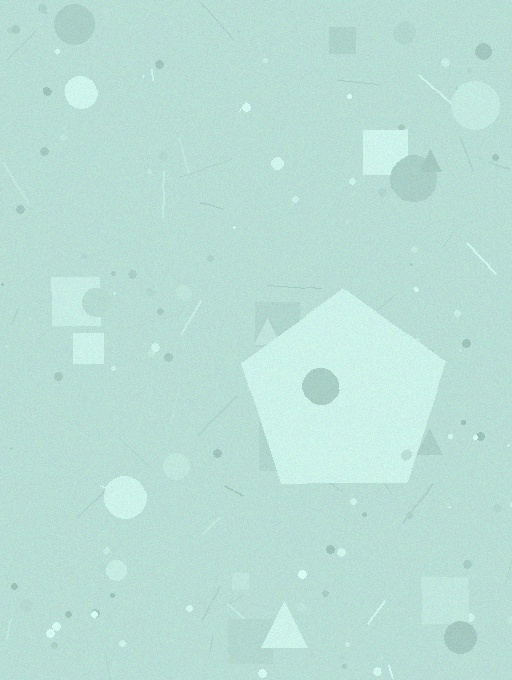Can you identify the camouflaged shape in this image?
The camouflaged shape is a pentagon.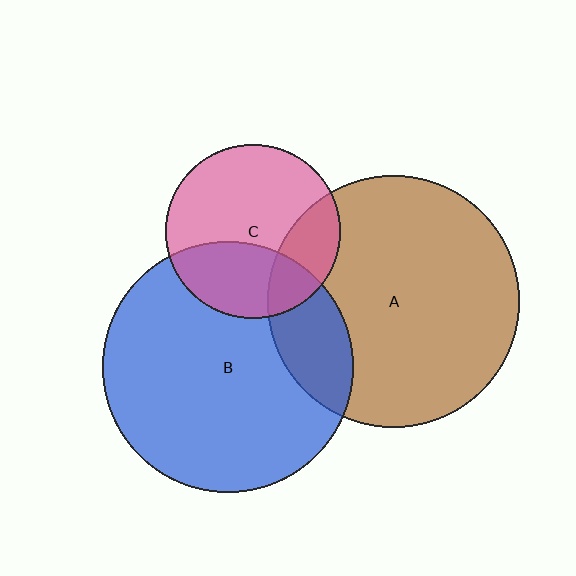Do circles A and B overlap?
Yes.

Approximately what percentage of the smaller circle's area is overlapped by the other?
Approximately 20%.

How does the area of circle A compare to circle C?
Approximately 2.1 times.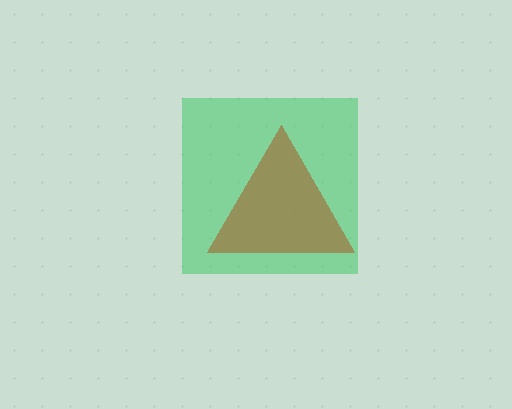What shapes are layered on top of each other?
The layered shapes are: a green square, a brown triangle.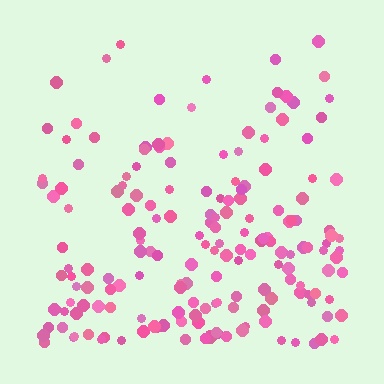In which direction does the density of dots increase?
From top to bottom, with the bottom side densest.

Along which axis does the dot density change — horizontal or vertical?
Vertical.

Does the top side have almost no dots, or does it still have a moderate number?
Still a moderate number, just noticeably fewer than the bottom.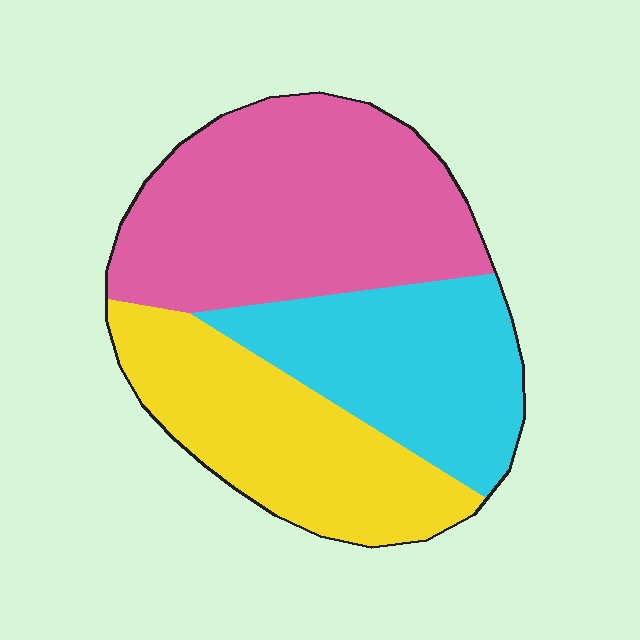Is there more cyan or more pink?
Pink.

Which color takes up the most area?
Pink, at roughly 45%.